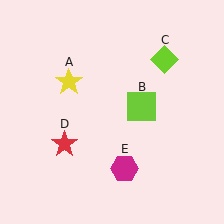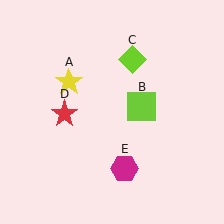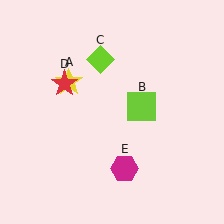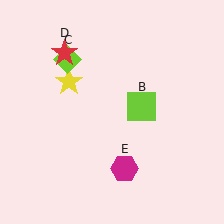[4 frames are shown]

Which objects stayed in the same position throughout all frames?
Yellow star (object A) and lime square (object B) and magenta hexagon (object E) remained stationary.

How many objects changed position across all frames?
2 objects changed position: lime diamond (object C), red star (object D).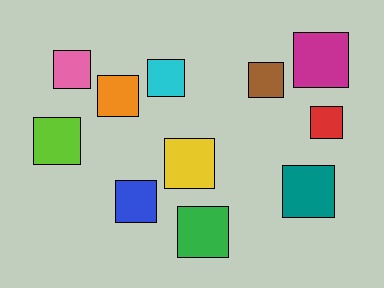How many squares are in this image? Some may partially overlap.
There are 11 squares.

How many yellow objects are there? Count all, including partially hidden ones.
There is 1 yellow object.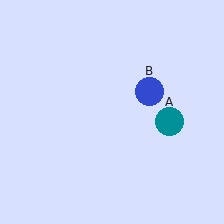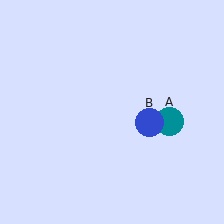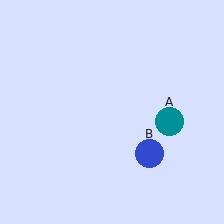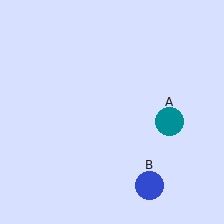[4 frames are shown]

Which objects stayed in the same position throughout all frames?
Teal circle (object A) remained stationary.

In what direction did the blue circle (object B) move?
The blue circle (object B) moved down.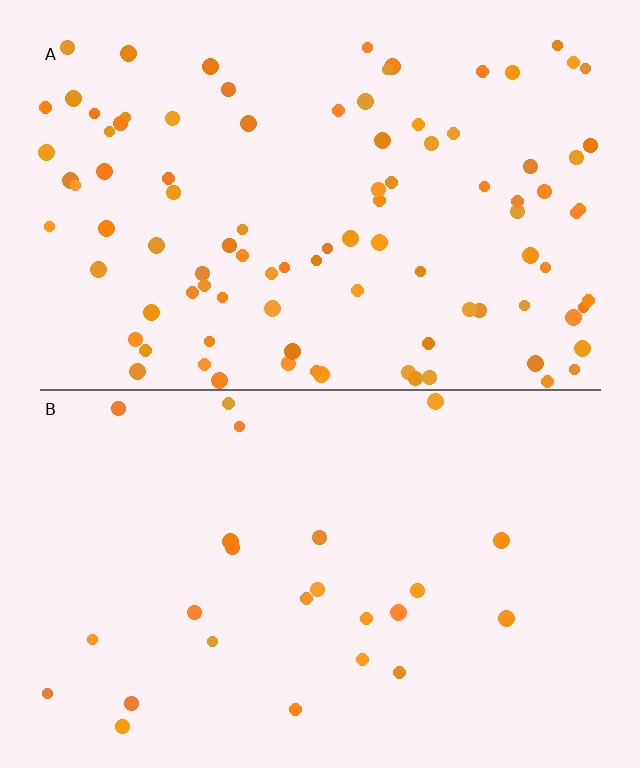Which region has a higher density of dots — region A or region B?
A (the top).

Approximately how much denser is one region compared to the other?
Approximately 3.8× — region A over region B.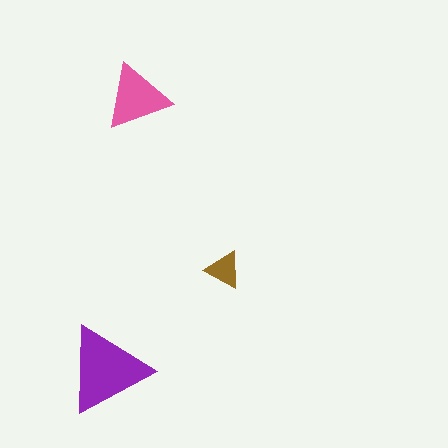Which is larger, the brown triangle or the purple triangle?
The purple one.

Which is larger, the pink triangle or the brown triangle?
The pink one.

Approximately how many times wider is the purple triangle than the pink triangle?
About 1.5 times wider.